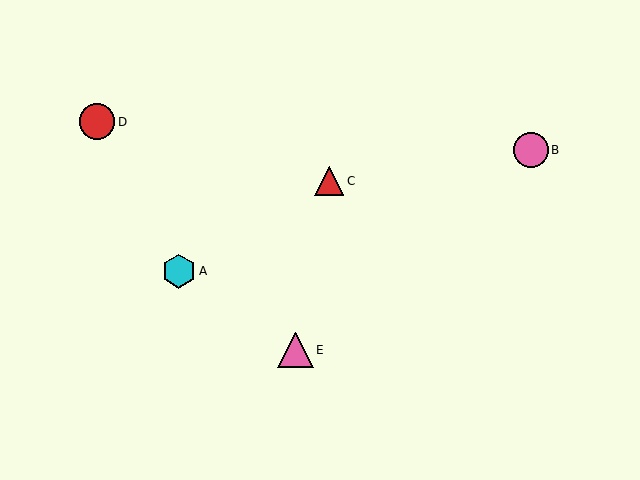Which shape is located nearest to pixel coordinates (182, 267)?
The cyan hexagon (labeled A) at (179, 271) is nearest to that location.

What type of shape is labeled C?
Shape C is a red triangle.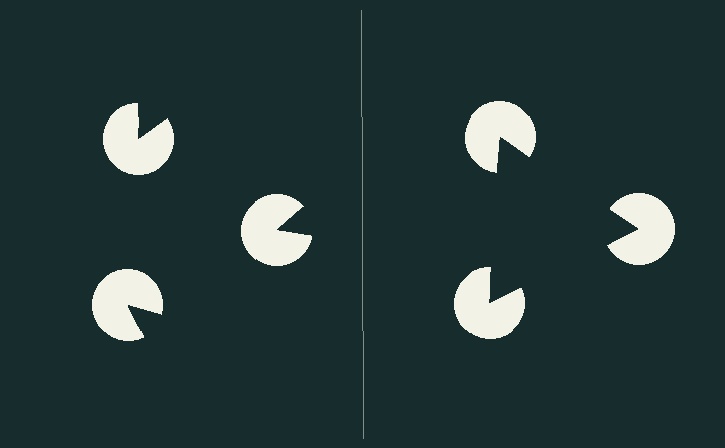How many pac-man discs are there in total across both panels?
6 — 3 on each side.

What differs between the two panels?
The pac-man discs are positioned identically on both sides; only the wedge orientations differ. On the right they align to a triangle; on the left they are misaligned.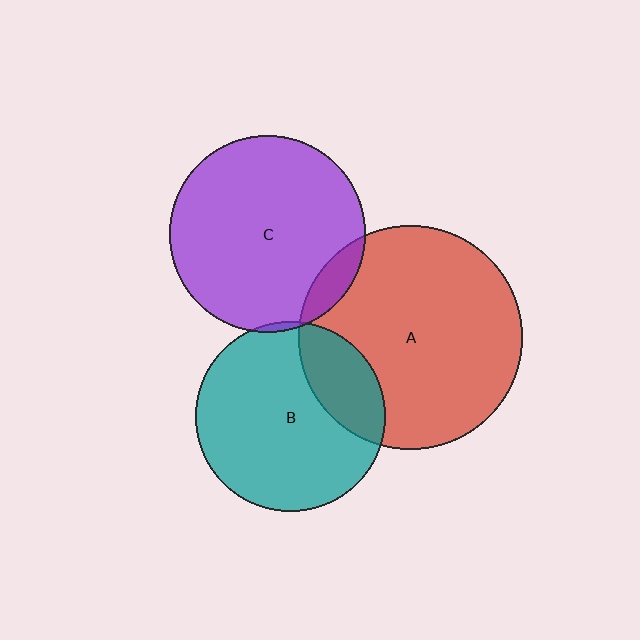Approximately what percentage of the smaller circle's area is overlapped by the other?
Approximately 5%.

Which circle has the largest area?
Circle A (red).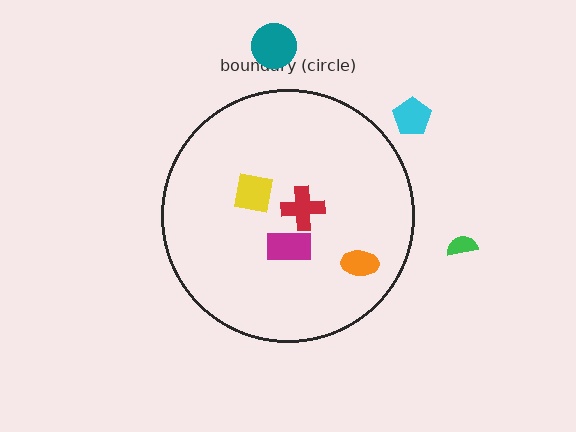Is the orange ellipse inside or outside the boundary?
Inside.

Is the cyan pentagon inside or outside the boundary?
Outside.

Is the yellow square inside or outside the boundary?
Inside.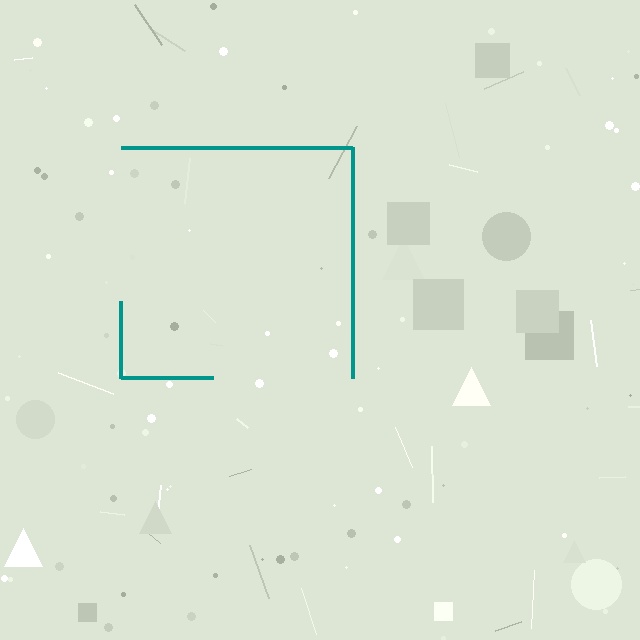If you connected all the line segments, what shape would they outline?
They would outline a square.